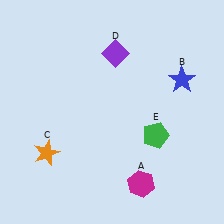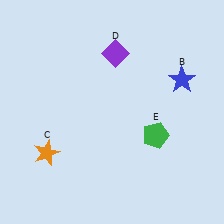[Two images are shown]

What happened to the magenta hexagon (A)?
The magenta hexagon (A) was removed in Image 2. It was in the bottom-right area of Image 1.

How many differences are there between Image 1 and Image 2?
There is 1 difference between the two images.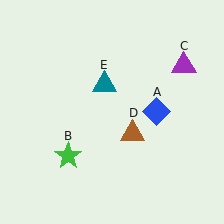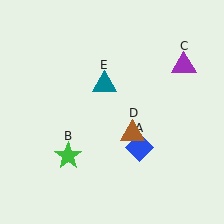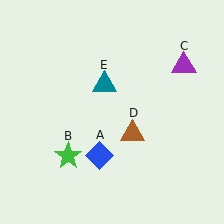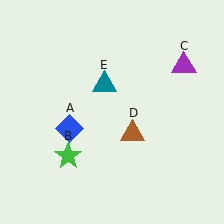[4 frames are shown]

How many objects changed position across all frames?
1 object changed position: blue diamond (object A).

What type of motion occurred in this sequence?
The blue diamond (object A) rotated clockwise around the center of the scene.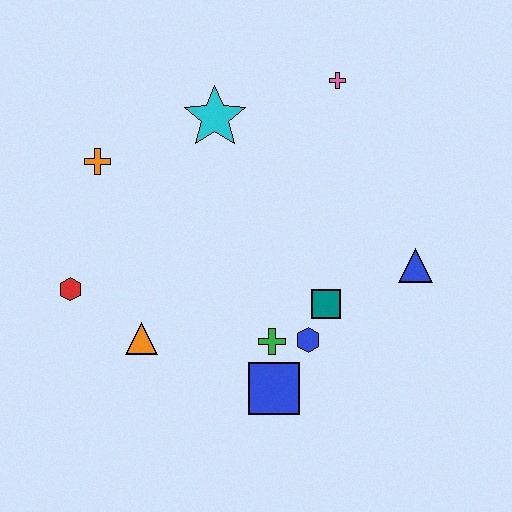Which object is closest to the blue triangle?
The teal square is closest to the blue triangle.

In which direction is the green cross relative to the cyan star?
The green cross is below the cyan star.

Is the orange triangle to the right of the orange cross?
Yes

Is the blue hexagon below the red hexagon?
Yes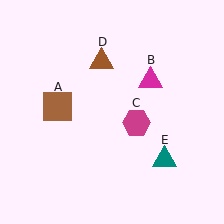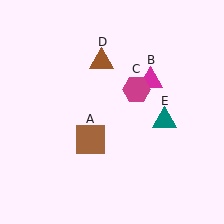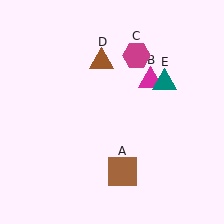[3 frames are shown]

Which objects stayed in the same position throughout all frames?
Magenta triangle (object B) and brown triangle (object D) remained stationary.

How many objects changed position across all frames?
3 objects changed position: brown square (object A), magenta hexagon (object C), teal triangle (object E).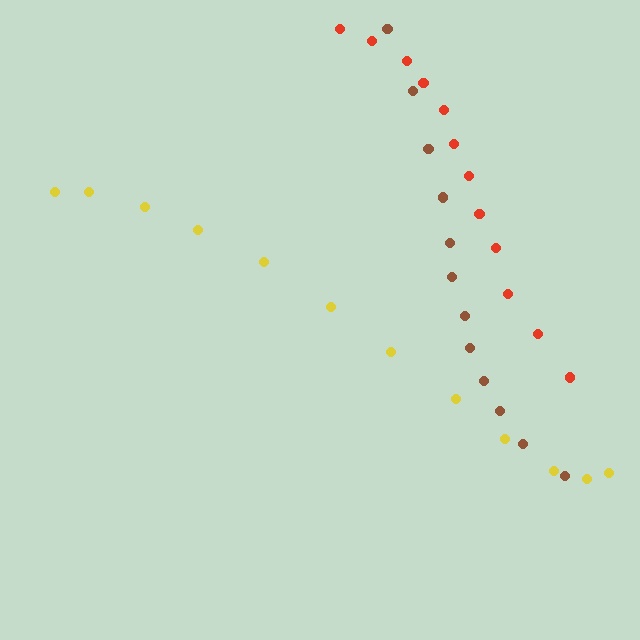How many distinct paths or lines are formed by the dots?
There are 3 distinct paths.